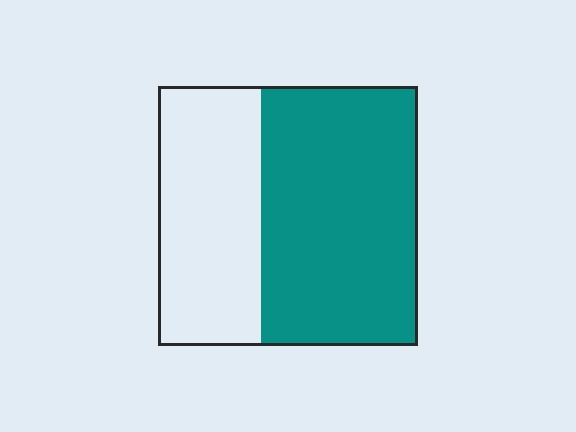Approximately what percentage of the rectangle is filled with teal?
Approximately 60%.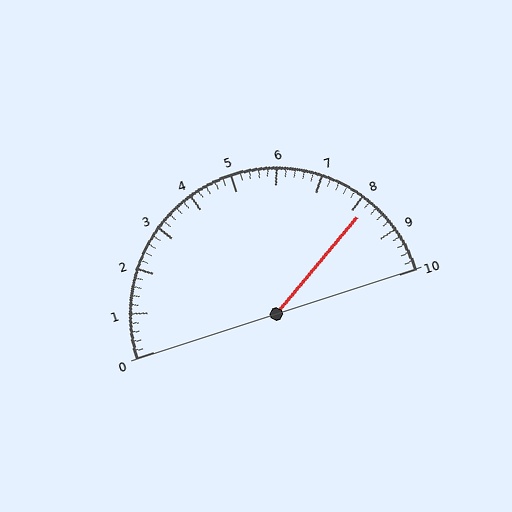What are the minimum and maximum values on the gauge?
The gauge ranges from 0 to 10.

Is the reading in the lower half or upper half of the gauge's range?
The reading is in the upper half of the range (0 to 10).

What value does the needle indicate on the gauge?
The needle indicates approximately 8.2.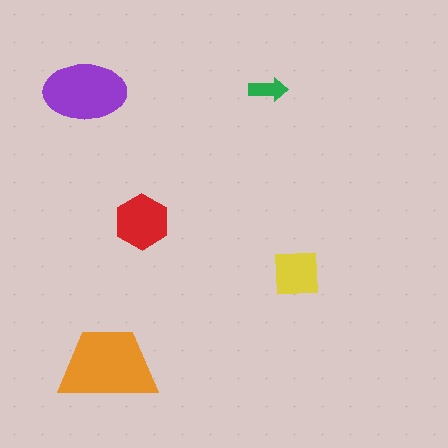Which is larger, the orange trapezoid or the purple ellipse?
The orange trapezoid.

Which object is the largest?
The orange trapezoid.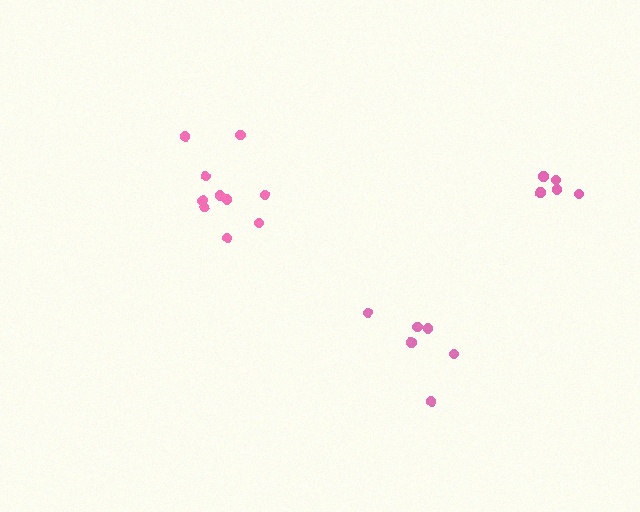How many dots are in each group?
Group 1: 10 dots, Group 2: 5 dots, Group 3: 6 dots (21 total).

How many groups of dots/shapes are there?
There are 3 groups.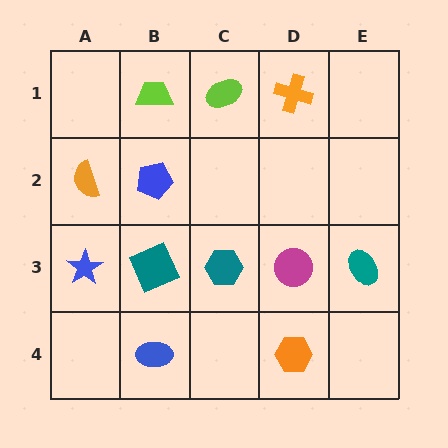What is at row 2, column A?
An orange semicircle.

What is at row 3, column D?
A magenta circle.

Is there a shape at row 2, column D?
No, that cell is empty.